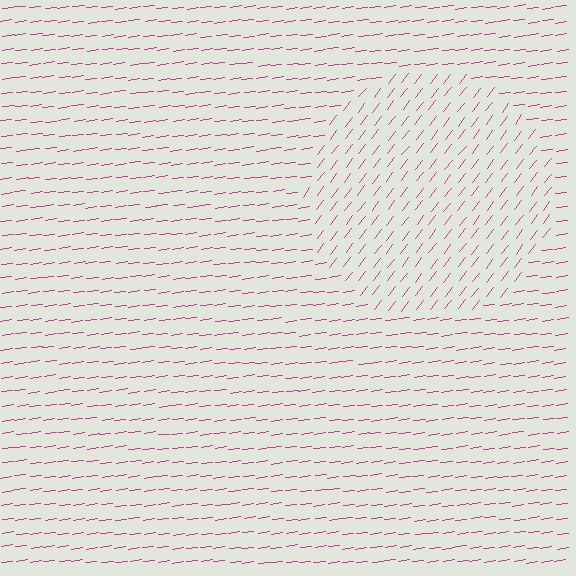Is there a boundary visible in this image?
Yes, there is a texture boundary formed by a change in line orientation.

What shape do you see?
I see a circle.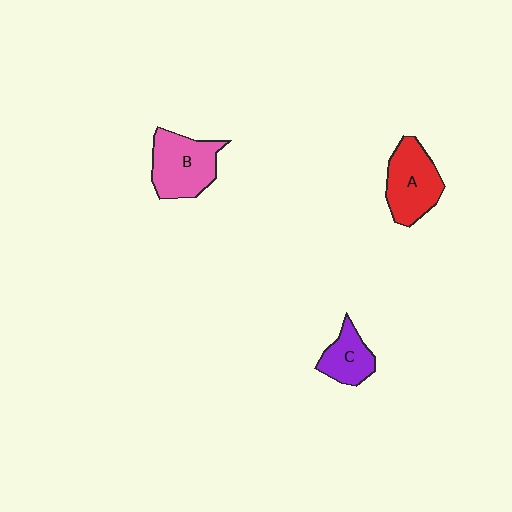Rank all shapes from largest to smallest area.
From largest to smallest: B (pink), A (red), C (purple).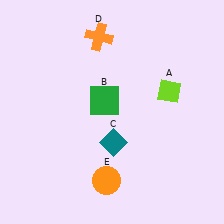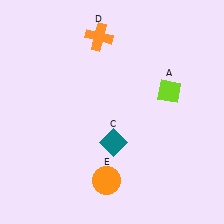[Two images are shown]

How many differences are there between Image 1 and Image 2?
There is 1 difference between the two images.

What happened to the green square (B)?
The green square (B) was removed in Image 2. It was in the top-left area of Image 1.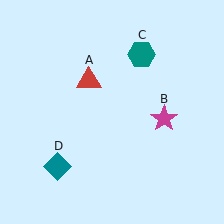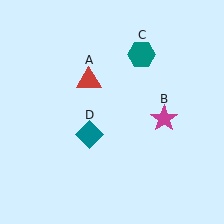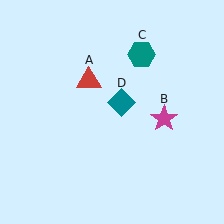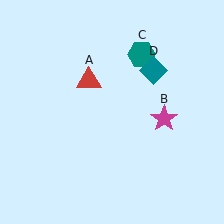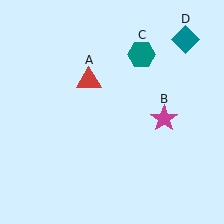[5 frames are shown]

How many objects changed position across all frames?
1 object changed position: teal diamond (object D).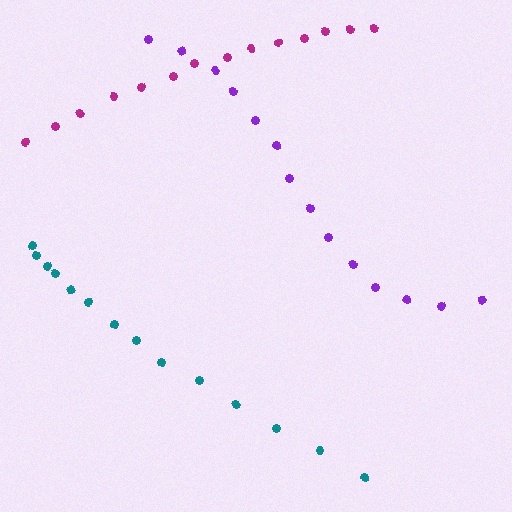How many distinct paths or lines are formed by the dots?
There are 3 distinct paths.